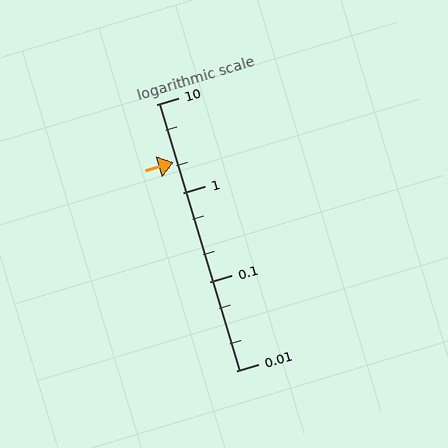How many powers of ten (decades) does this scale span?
The scale spans 3 decades, from 0.01 to 10.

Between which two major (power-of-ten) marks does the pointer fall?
The pointer is between 1 and 10.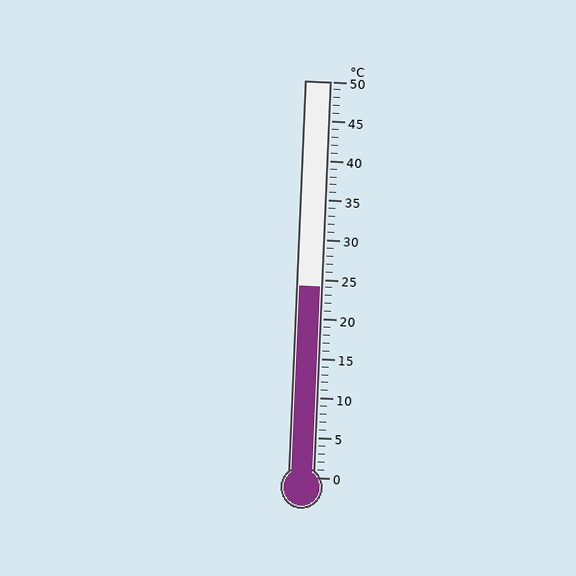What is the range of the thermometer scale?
The thermometer scale ranges from 0°C to 50°C.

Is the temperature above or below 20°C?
The temperature is above 20°C.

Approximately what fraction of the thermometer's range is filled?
The thermometer is filled to approximately 50% of its range.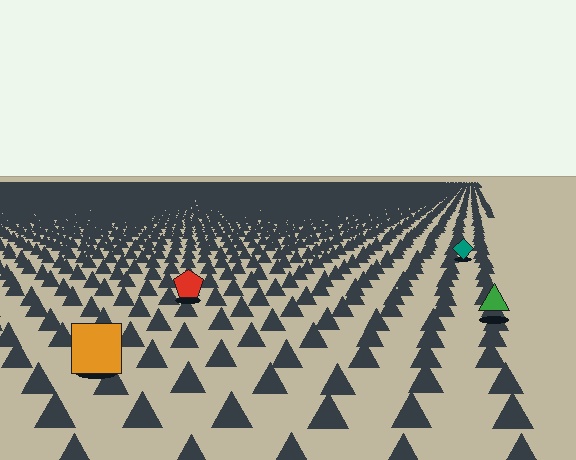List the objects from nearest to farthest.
From nearest to farthest: the orange square, the green triangle, the red pentagon, the teal diamond.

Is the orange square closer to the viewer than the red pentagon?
Yes. The orange square is closer — you can tell from the texture gradient: the ground texture is coarser near it.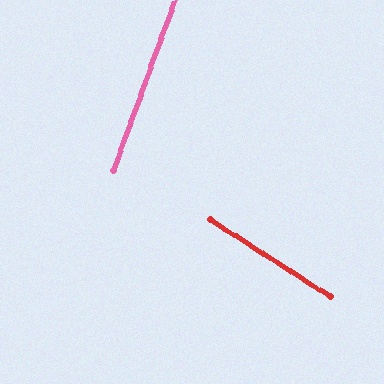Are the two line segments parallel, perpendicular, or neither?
Neither parallel nor perpendicular — they differ by about 77°.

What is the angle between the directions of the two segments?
Approximately 77 degrees.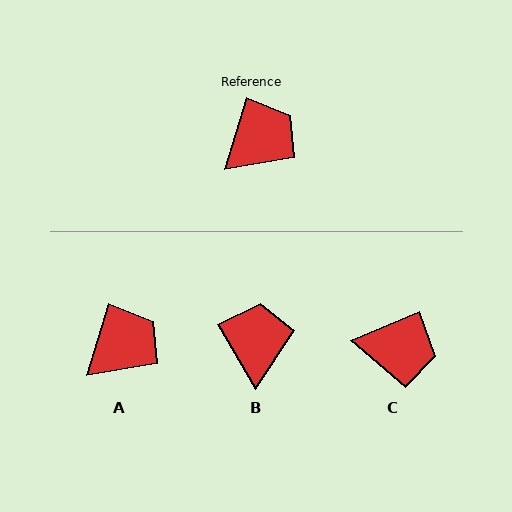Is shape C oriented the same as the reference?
No, it is off by about 50 degrees.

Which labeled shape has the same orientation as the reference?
A.